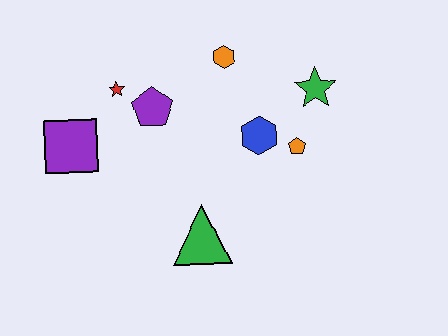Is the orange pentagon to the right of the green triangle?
Yes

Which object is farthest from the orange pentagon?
The purple square is farthest from the orange pentagon.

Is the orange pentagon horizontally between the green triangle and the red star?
No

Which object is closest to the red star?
The purple pentagon is closest to the red star.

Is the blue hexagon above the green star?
No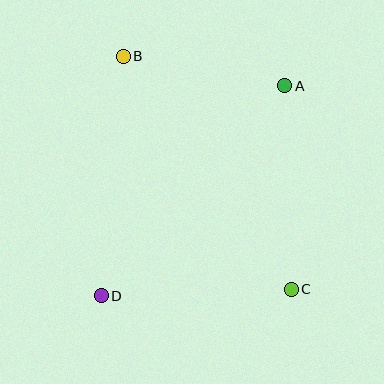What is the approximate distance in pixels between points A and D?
The distance between A and D is approximately 279 pixels.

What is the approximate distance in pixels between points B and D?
The distance between B and D is approximately 241 pixels.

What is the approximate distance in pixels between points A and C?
The distance between A and C is approximately 203 pixels.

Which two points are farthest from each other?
Points B and C are farthest from each other.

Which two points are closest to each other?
Points A and B are closest to each other.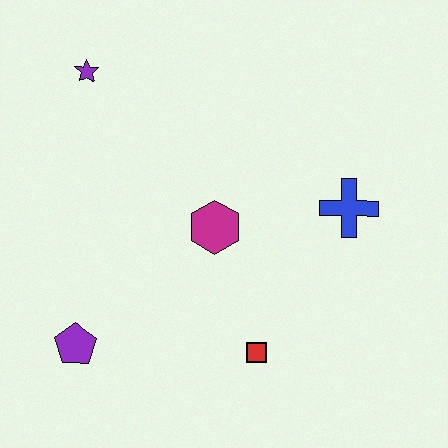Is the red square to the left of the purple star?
No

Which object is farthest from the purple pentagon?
The blue cross is farthest from the purple pentagon.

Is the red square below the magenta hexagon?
Yes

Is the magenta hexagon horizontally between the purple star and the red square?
Yes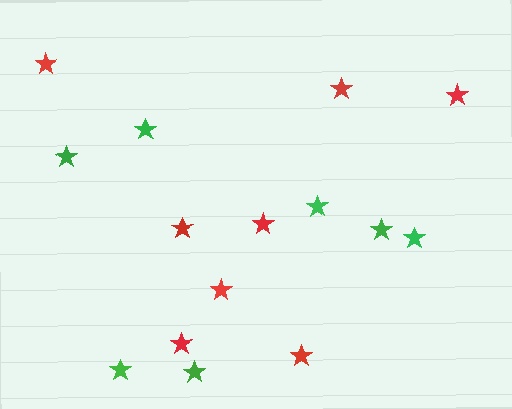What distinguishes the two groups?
There are 2 groups: one group of red stars (8) and one group of green stars (7).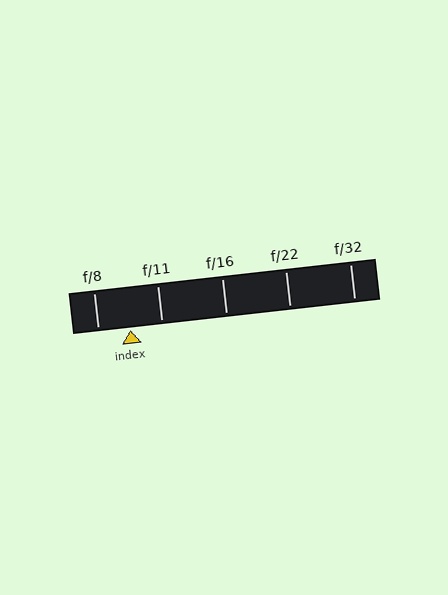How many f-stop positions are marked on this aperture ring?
There are 5 f-stop positions marked.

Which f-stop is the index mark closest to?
The index mark is closest to f/8.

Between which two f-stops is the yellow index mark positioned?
The index mark is between f/8 and f/11.